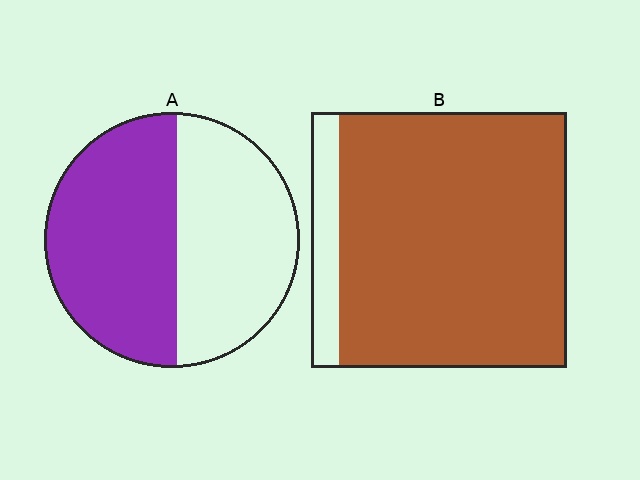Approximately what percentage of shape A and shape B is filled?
A is approximately 50% and B is approximately 90%.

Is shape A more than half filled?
Roughly half.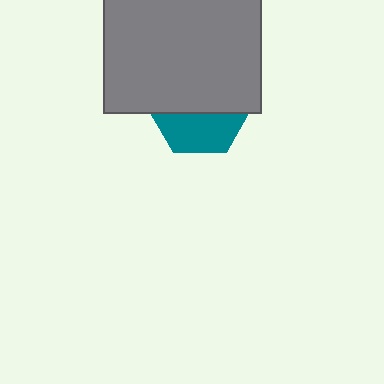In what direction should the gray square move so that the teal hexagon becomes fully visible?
The gray square should move up. That is the shortest direction to clear the overlap and leave the teal hexagon fully visible.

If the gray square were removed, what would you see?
You would see the complete teal hexagon.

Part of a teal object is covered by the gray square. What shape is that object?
It is a hexagon.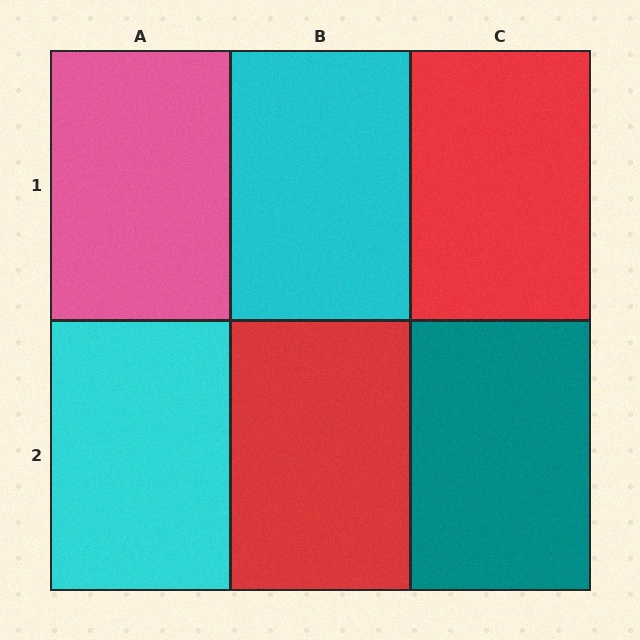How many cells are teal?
1 cell is teal.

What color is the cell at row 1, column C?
Red.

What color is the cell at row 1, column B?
Cyan.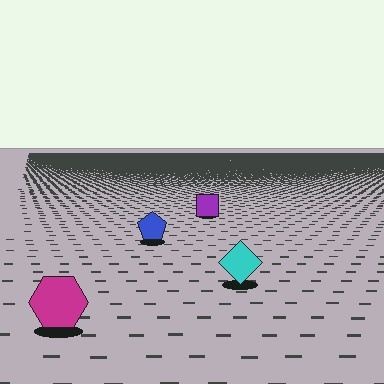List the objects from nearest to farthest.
From nearest to farthest: the magenta hexagon, the cyan diamond, the blue pentagon, the purple square.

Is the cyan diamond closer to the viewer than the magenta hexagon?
No. The magenta hexagon is closer — you can tell from the texture gradient: the ground texture is coarser near it.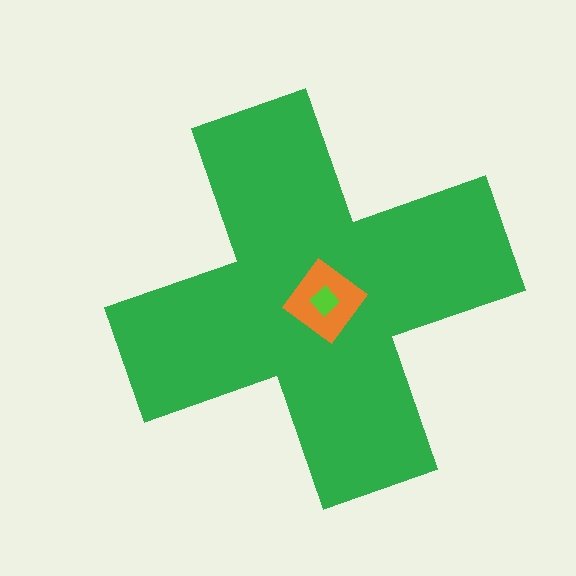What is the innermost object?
The lime diamond.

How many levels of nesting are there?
3.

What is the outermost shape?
The green cross.